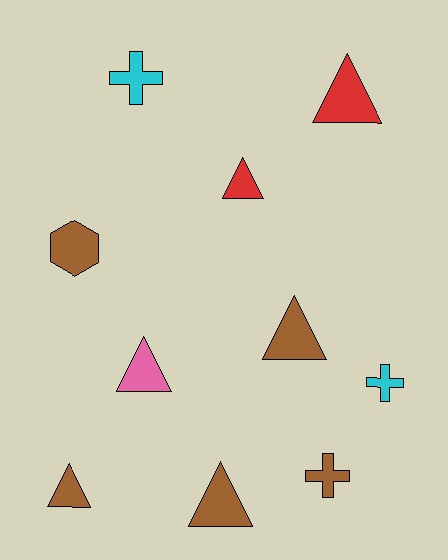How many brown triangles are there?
There are 3 brown triangles.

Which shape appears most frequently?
Triangle, with 6 objects.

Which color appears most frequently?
Brown, with 5 objects.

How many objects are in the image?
There are 10 objects.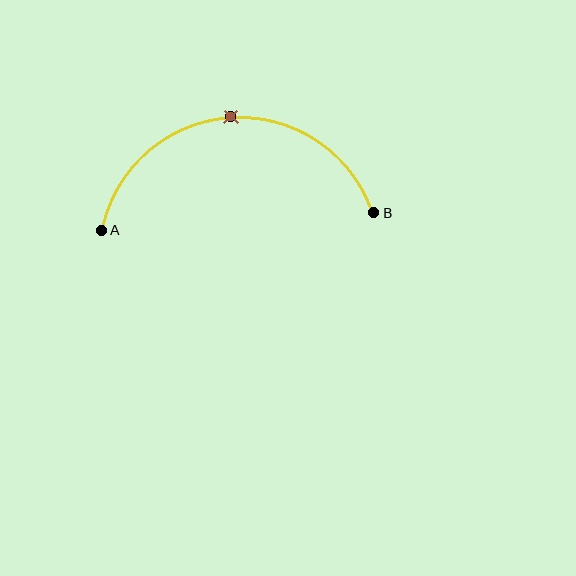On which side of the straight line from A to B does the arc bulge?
The arc bulges above the straight line connecting A and B.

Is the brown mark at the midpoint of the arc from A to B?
Yes. The brown mark lies on the arc at equal arc-length from both A and B — it is the arc midpoint.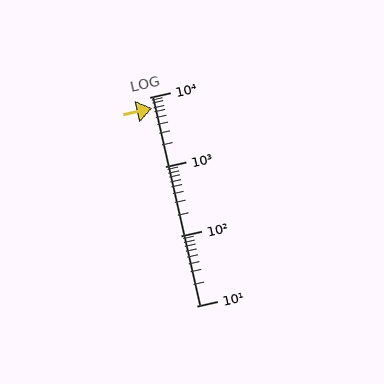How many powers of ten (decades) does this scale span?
The scale spans 3 decades, from 10 to 10000.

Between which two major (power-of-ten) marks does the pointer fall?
The pointer is between 1000 and 10000.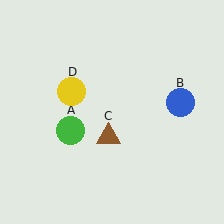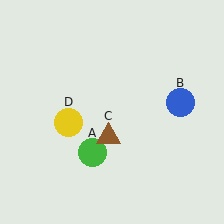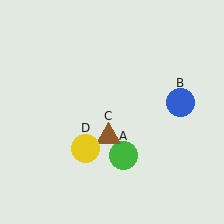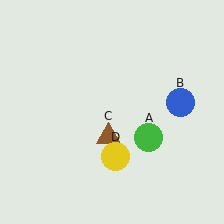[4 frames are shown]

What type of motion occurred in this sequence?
The green circle (object A), yellow circle (object D) rotated counterclockwise around the center of the scene.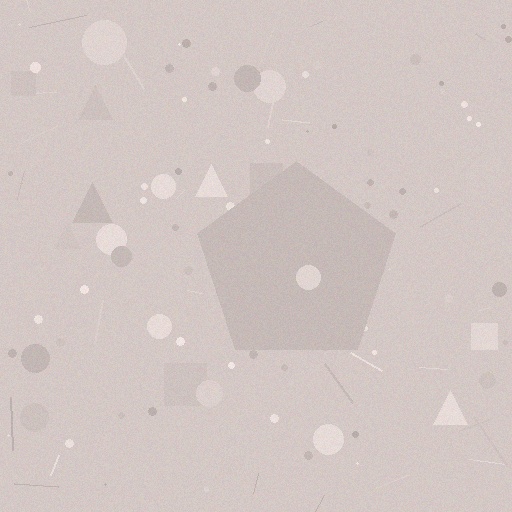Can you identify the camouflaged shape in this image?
The camouflaged shape is a pentagon.